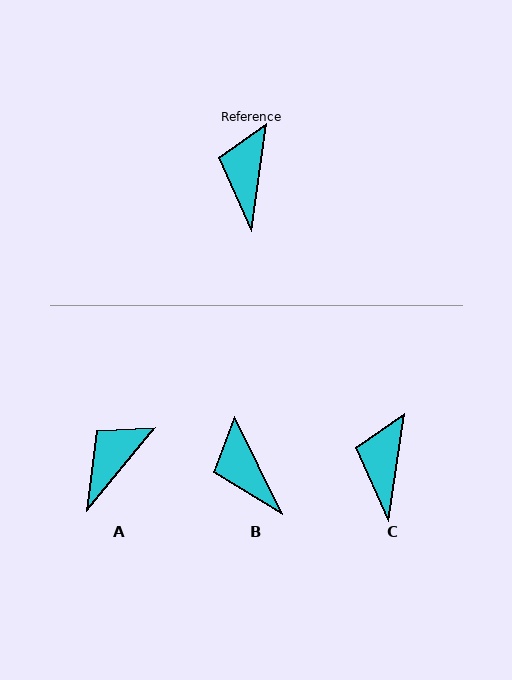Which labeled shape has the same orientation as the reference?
C.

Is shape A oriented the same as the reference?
No, it is off by about 31 degrees.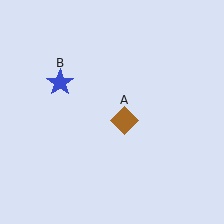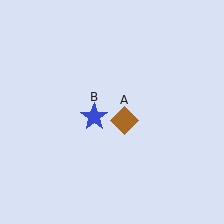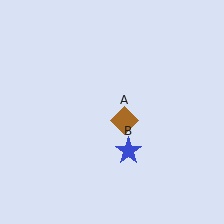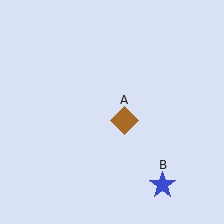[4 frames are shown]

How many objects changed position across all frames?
1 object changed position: blue star (object B).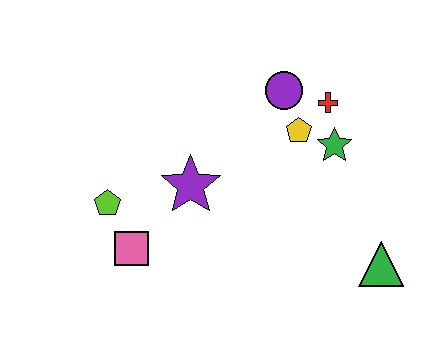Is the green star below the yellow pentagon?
Yes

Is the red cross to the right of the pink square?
Yes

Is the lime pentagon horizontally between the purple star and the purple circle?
No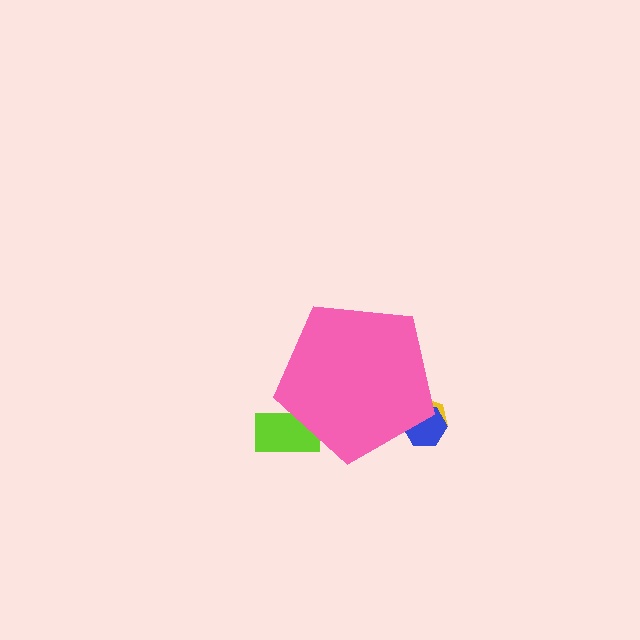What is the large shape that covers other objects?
A pink pentagon.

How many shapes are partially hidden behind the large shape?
3 shapes are partially hidden.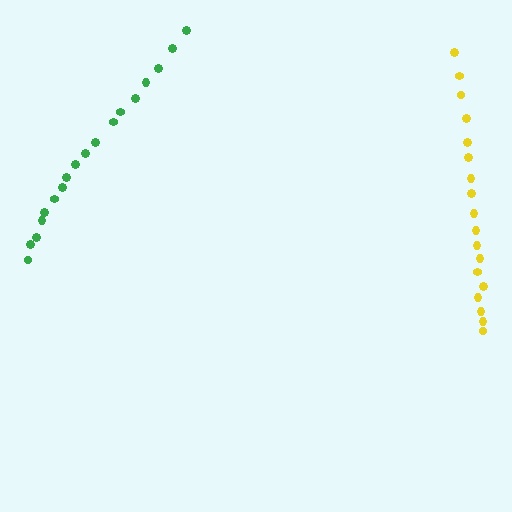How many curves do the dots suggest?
There are 2 distinct paths.